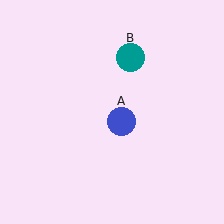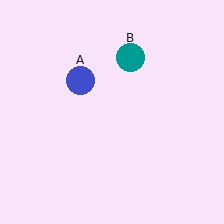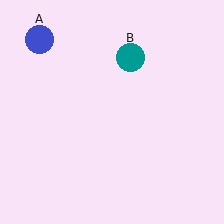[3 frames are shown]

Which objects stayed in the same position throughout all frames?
Teal circle (object B) remained stationary.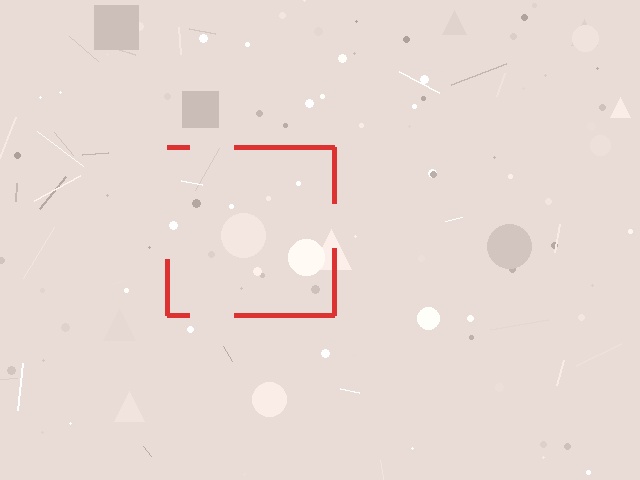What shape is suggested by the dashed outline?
The dashed outline suggests a square.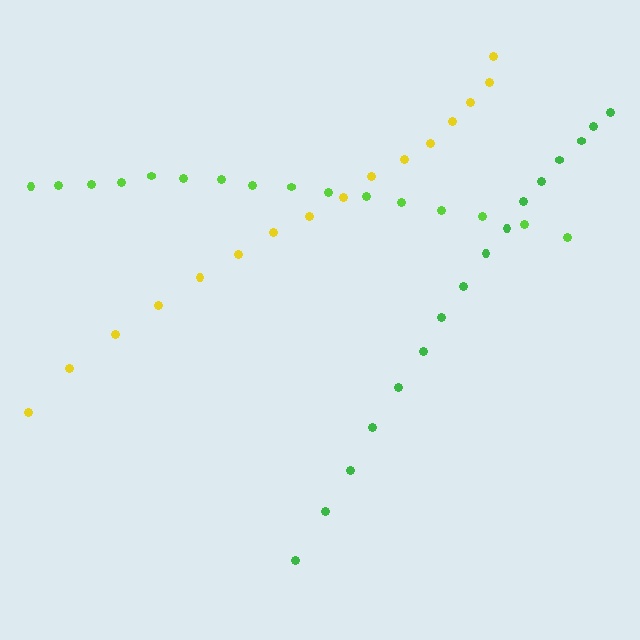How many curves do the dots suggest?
There are 3 distinct paths.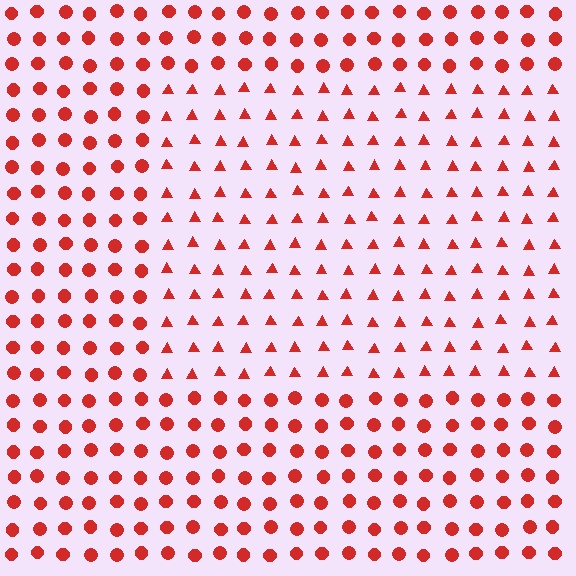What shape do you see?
I see a rectangle.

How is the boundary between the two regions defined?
The boundary is defined by a change in element shape: triangles inside vs. circles outside. All elements share the same color and spacing.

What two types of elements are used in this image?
The image uses triangles inside the rectangle region and circles outside it.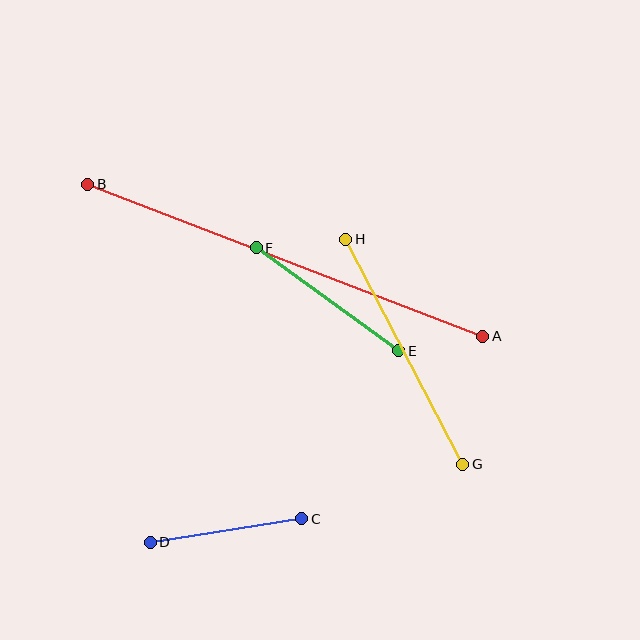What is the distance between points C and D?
The distance is approximately 154 pixels.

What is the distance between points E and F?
The distance is approximately 176 pixels.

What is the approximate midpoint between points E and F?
The midpoint is at approximately (328, 299) pixels.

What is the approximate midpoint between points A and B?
The midpoint is at approximately (285, 260) pixels.